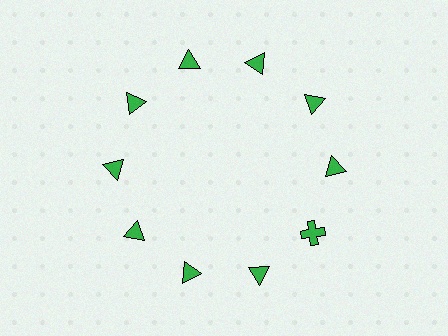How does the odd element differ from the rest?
It has a different shape: cross instead of triangle.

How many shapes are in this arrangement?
There are 10 shapes arranged in a ring pattern.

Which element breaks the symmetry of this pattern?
The green cross at roughly the 4 o'clock position breaks the symmetry. All other shapes are green triangles.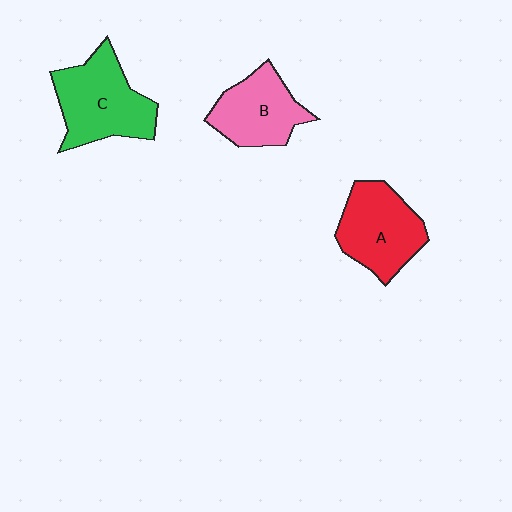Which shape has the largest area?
Shape C (green).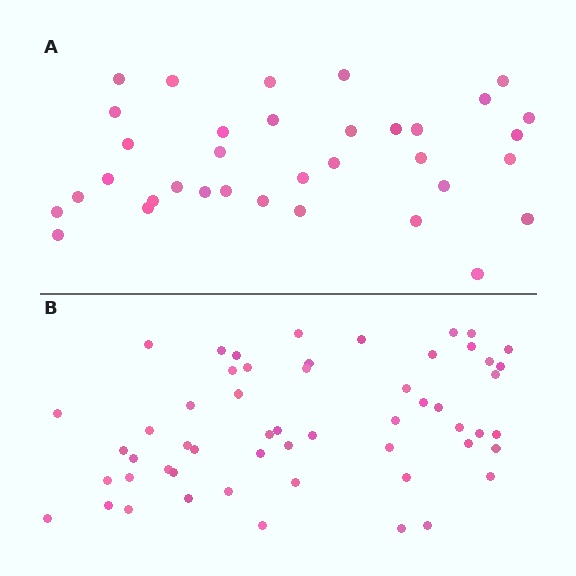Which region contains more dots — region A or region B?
Region B (the bottom region) has more dots.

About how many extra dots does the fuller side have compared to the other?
Region B has approximately 20 more dots than region A.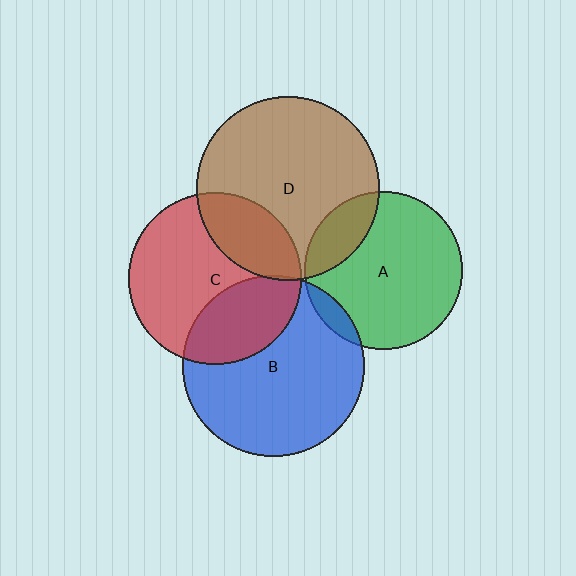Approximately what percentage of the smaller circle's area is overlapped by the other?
Approximately 20%.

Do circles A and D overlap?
Yes.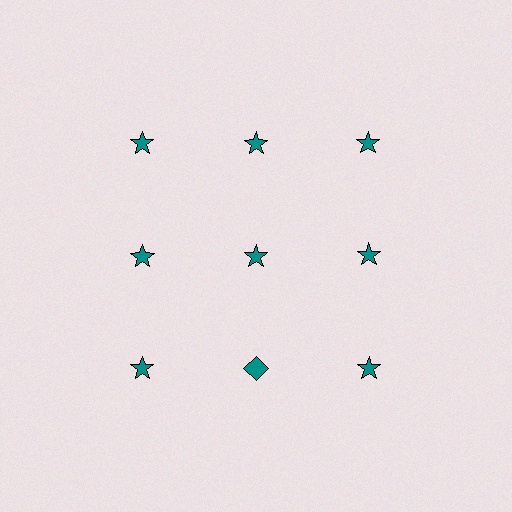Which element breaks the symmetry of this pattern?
The teal diamond in the third row, second from left column breaks the symmetry. All other shapes are teal stars.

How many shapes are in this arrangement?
There are 9 shapes arranged in a grid pattern.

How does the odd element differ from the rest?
It has a different shape: diamond instead of star.